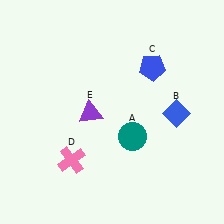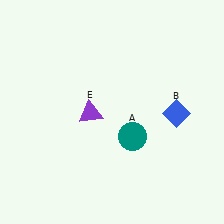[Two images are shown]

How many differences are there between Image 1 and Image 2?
There are 2 differences between the two images.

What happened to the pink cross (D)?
The pink cross (D) was removed in Image 2. It was in the bottom-left area of Image 1.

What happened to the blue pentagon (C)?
The blue pentagon (C) was removed in Image 2. It was in the top-right area of Image 1.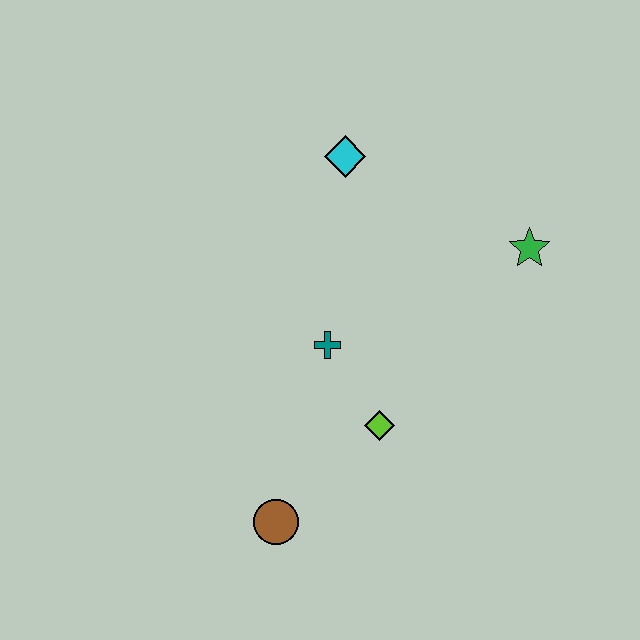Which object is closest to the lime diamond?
The teal cross is closest to the lime diamond.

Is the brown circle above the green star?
No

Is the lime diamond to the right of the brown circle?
Yes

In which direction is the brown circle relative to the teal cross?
The brown circle is below the teal cross.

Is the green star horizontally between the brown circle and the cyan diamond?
No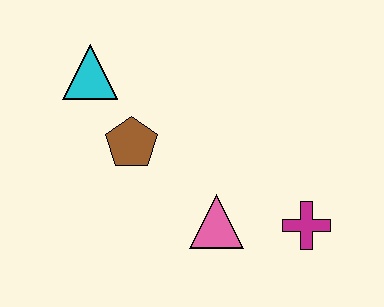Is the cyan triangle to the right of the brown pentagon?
No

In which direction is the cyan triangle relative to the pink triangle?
The cyan triangle is above the pink triangle.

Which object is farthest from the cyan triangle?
The magenta cross is farthest from the cyan triangle.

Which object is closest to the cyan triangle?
The brown pentagon is closest to the cyan triangle.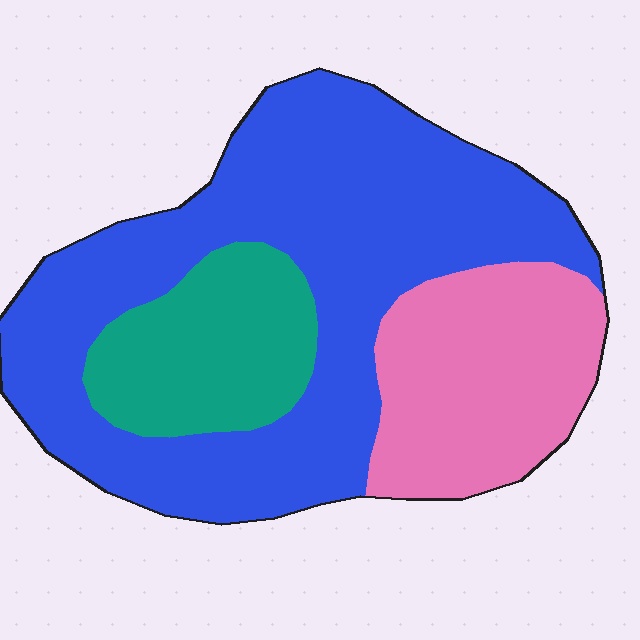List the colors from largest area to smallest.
From largest to smallest: blue, pink, teal.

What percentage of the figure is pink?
Pink takes up about one quarter (1/4) of the figure.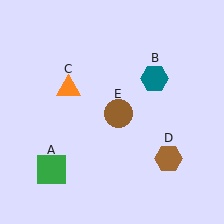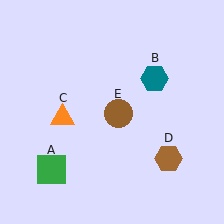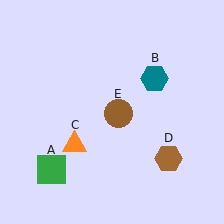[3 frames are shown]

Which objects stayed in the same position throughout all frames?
Green square (object A) and teal hexagon (object B) and brown hexagon (object D) and brown circle (object E) remained stationary.